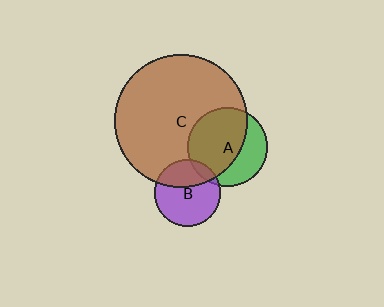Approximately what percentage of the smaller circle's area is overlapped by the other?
Approximately 65%.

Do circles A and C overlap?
Yes.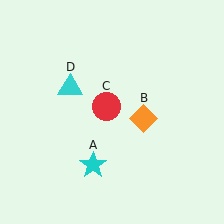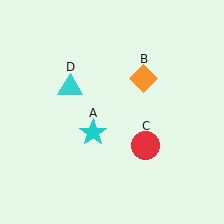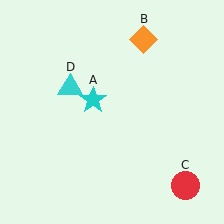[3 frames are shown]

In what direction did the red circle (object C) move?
The red circle (object C) moved down and to the right.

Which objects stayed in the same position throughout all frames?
Cyan triangle (object D) remained stationary.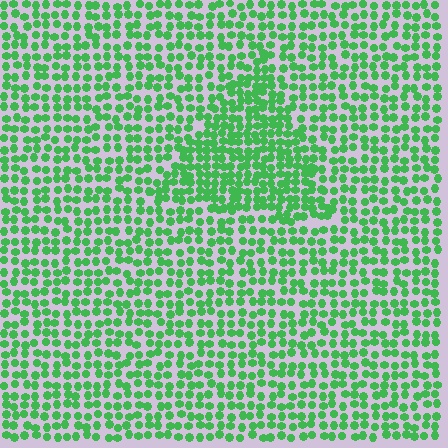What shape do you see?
I see a triangle.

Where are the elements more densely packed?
The elements are more densely packed inside the triangle boundary.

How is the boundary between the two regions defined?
The boundary is defined by a change in element density (approximately 1.6x ratio). All elements are the same color, size, and shape.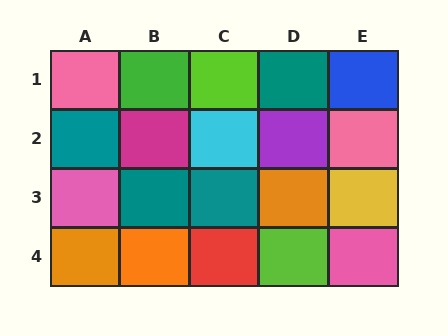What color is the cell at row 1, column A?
Pink.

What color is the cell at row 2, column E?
Pink.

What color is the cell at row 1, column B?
Green.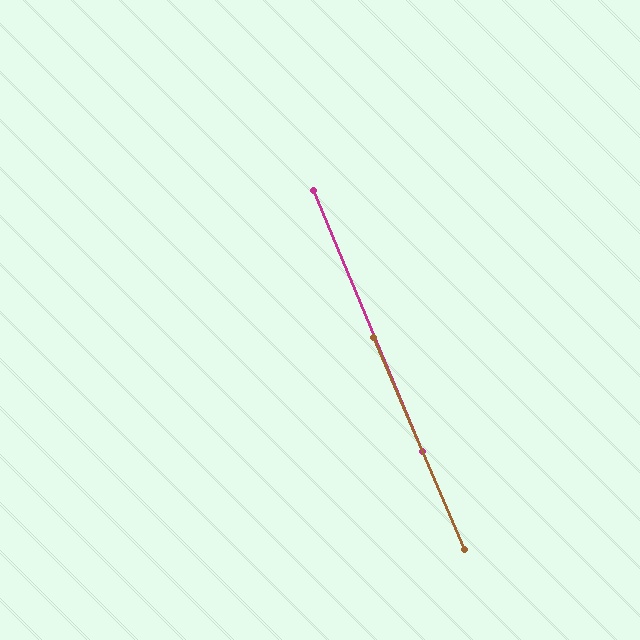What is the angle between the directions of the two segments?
Approximately 1 degree.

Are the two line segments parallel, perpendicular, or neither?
Parallel — their directions differ by only 0.5°.